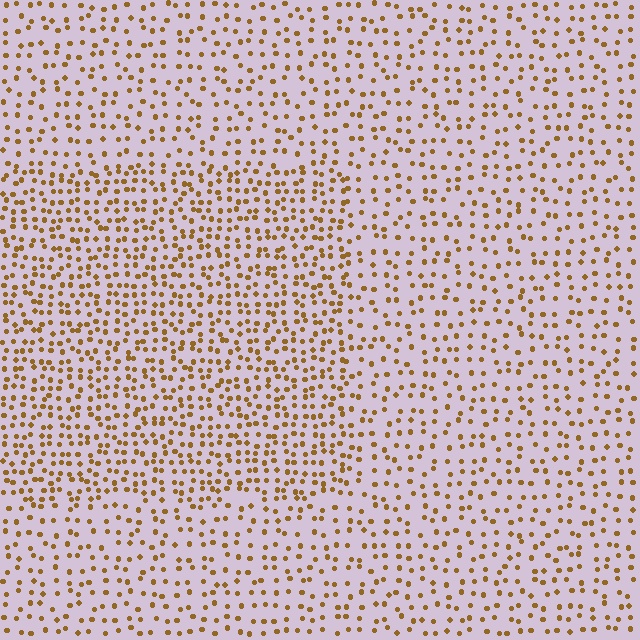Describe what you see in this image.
The image contains small brown elements arranged at two different densities. A rectangle-shaped region is visible where the elements are more densely packed than the surrounding area.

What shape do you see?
I see a rectangle.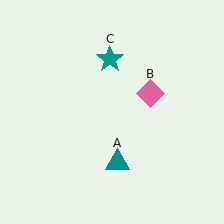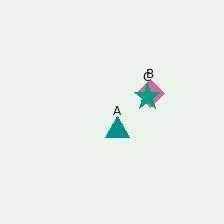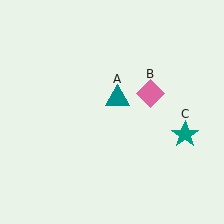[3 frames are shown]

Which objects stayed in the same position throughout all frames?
Pink diamond (object B) remained stationary.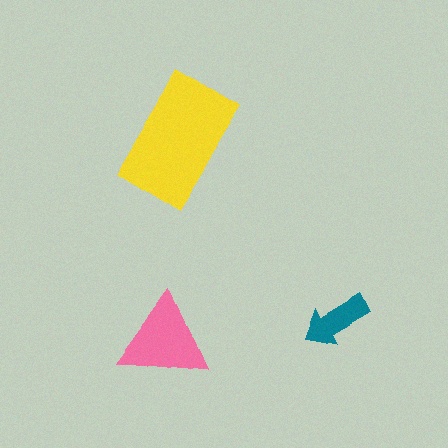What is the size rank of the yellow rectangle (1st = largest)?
1st.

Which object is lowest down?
The pink triangle is bottommost.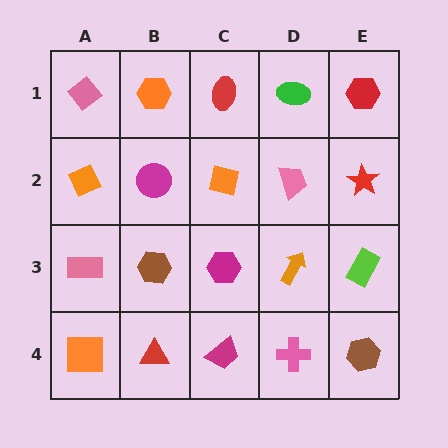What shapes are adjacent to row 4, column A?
A pink rectangle (row 3, column A), a red triangle (row 4, column B).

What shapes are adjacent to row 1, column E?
A red star (row 2, column E), a green ellipse (row 1, column D).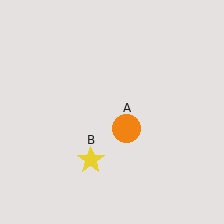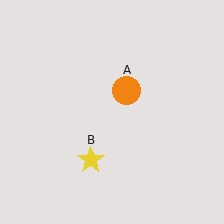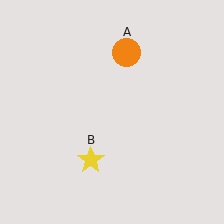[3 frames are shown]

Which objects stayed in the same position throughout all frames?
Yellow star (object B) remained stationary.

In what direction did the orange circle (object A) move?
The orange circle (object A) moved up.